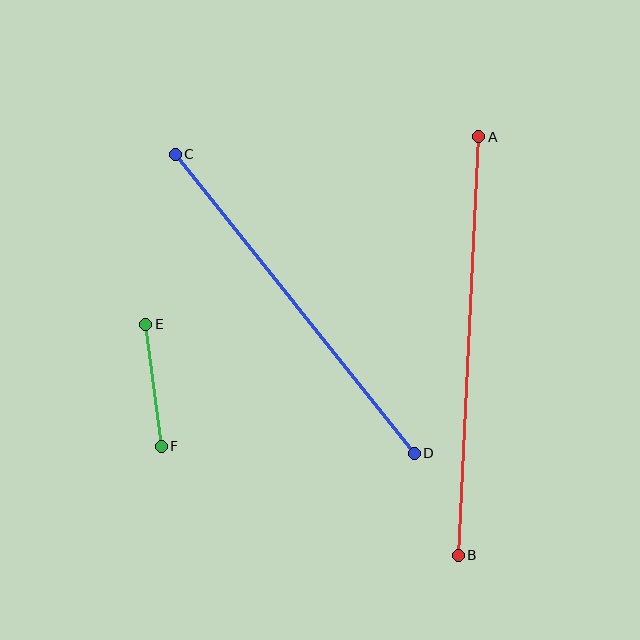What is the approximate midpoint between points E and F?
The midpoint is at approximately (153, 385) pixels.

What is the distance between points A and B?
The distance is approximately 419 pixels.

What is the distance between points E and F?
The distance is approximately 123 pixels.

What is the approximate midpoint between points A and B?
The midpoint is at approximately (468, 346) pixels.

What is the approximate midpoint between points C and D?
The midpoint is at approximately (295, 304) pixels.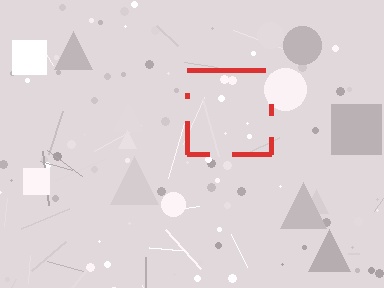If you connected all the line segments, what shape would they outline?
They would outline a square.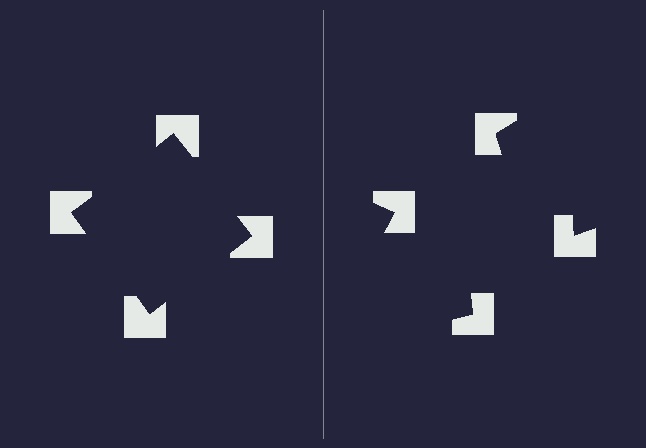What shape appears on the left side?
An illusory square.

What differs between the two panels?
The notched squares are positioned identically on both sides; only the wedge orientations differ. On the left they align to a square; on the right they are misaligned.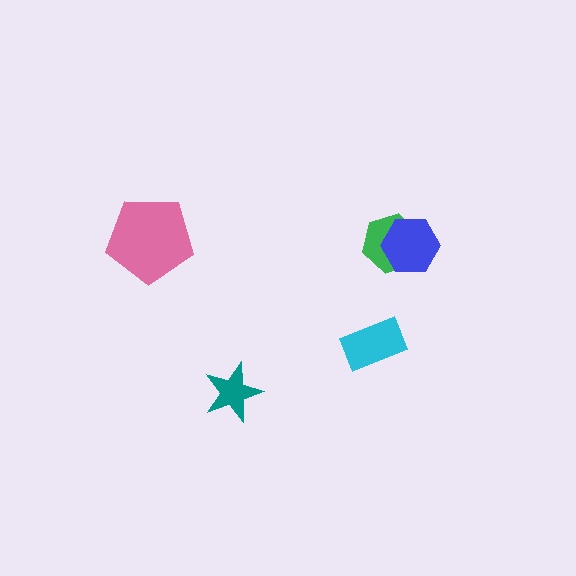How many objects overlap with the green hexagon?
1 object overlaps with the green hexagon.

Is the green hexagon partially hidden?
Yes, it is partially covered by another shape.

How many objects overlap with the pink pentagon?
0 objects overlap with the pink pentagon.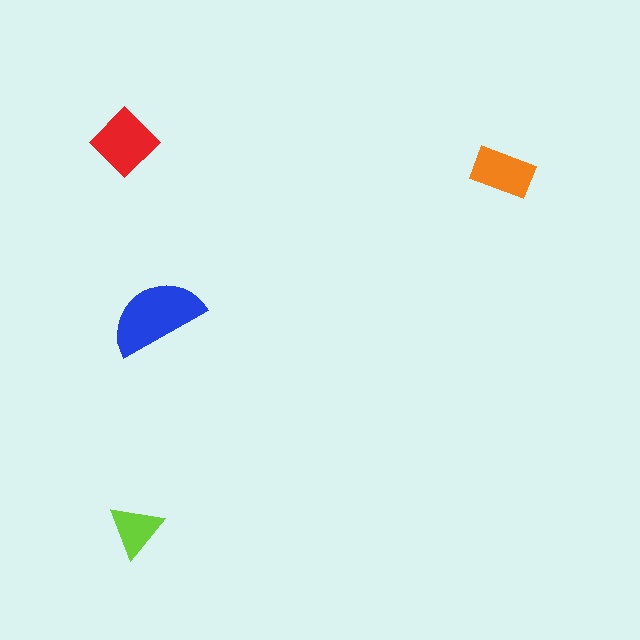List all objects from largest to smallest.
The blue semicircle, the red diamond, the orange rectangle, the lime triangle.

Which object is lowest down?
The lime triangle is bottommost.